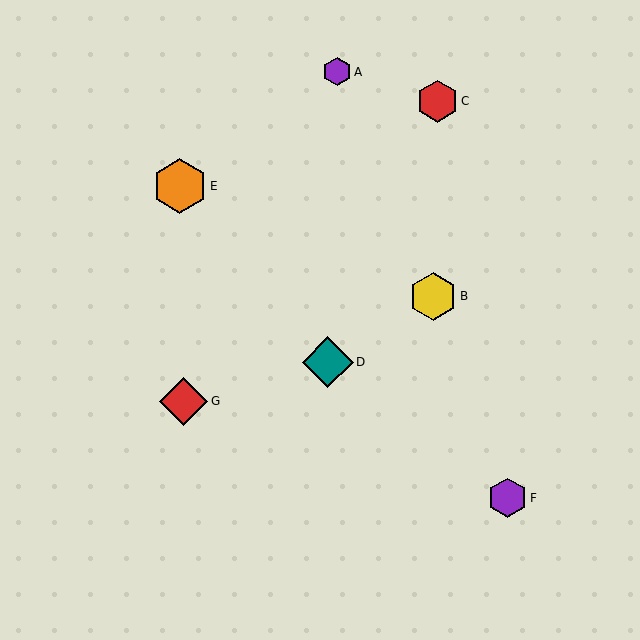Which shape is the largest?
The orange hexagon (labeled E) is the largest.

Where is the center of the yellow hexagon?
The center of the yellow hexagon is at (433, 296).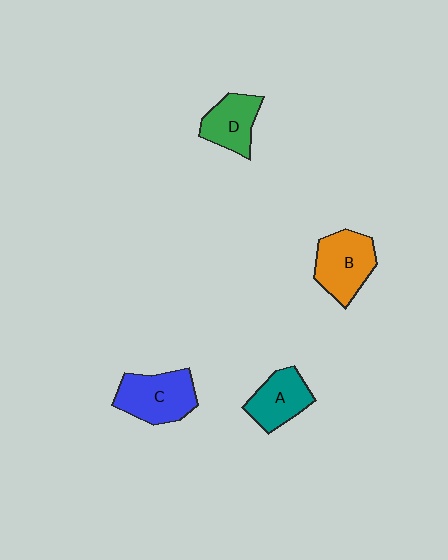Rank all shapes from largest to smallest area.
From largest to smallest: C (blue), B (orange), A (teal), D (green).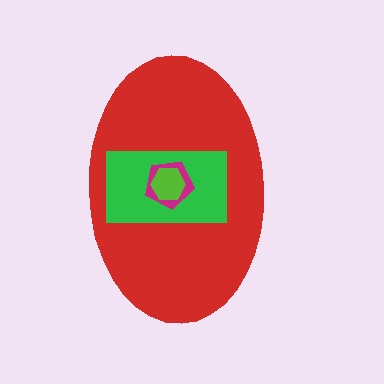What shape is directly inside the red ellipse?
The green rectangle.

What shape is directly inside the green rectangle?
The magenta pentagon.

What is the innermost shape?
The lime hexagon.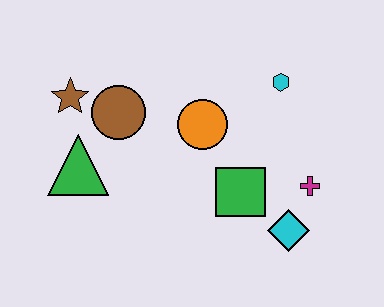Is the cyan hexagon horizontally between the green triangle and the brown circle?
No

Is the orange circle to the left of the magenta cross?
Yes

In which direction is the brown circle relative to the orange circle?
The brown circle is to the left of the orange circle.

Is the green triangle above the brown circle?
No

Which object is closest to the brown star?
The brown circle is closest to the brown star.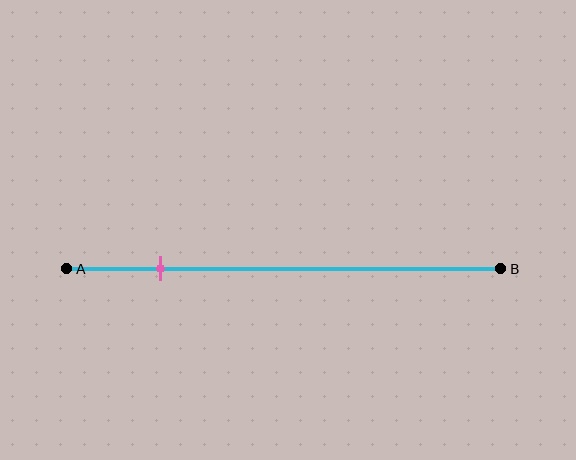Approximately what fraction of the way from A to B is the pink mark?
The pink mark is approximately 20% of the way from A to B.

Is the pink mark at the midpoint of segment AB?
No, the mark is at about 20% from A, not at the 50% midpoint.